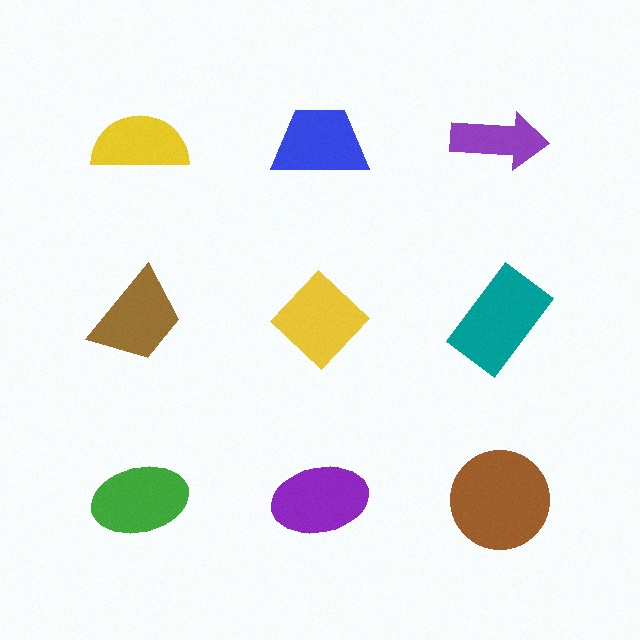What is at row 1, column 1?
A yellow semicircle.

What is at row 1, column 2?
A blue trapezoid.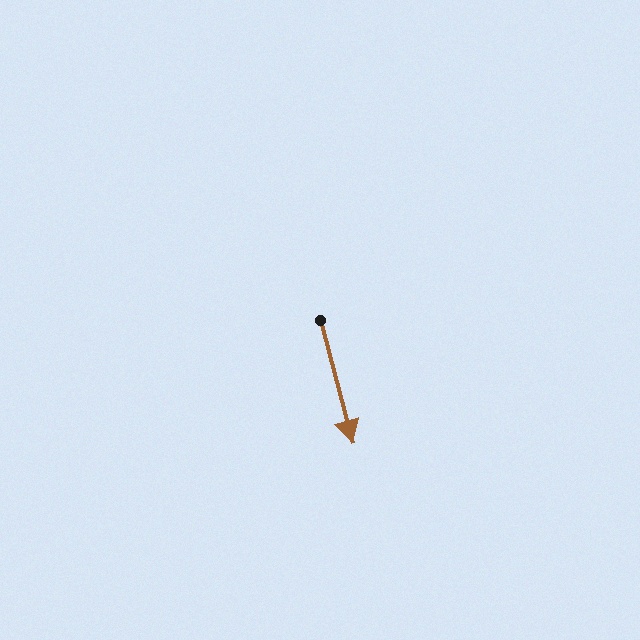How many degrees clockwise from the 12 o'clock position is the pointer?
Approximately 165 degrees.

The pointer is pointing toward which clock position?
Roughly 6 o'clock.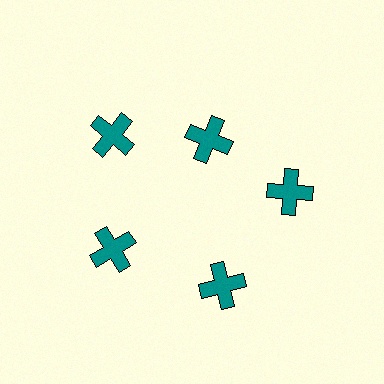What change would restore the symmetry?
The symmetry would be restored by moving it outward, back onto the ring so that all 5 crosses sit at equal angles and equal distance from the center.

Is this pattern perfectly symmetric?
No. The 5 teal crosses are arranged in a ring, but one element near the 1 o'clock position is pulled inward toward the center, breaking the 5-fold rotational symmetry.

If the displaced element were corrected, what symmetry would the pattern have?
It would have 5-fold rotational symmetry — the pattern would map onto itself every 72 degrees.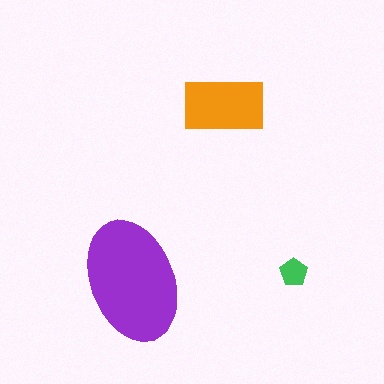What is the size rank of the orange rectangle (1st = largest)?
2nd.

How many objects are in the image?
There are 3 objects in the image.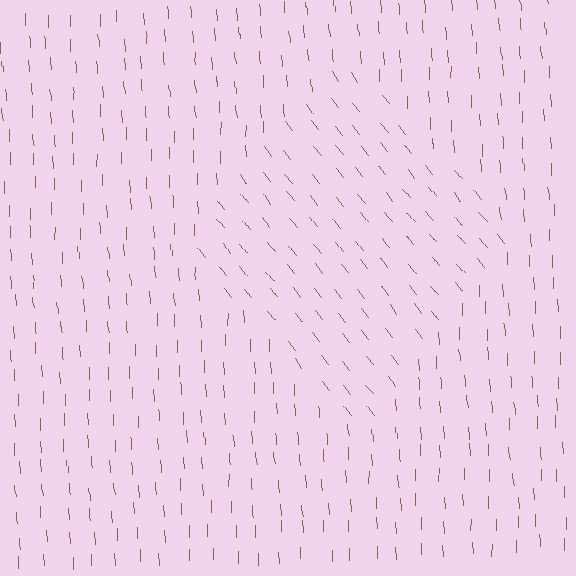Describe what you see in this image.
The image is filled with small brown line segments. A diamond region in the image has lines oriented differently from the surrounding lines, creating a visible texture boundary.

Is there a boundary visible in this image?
Yes, there is a texture boundary formed by a change in line orientation.